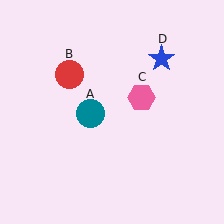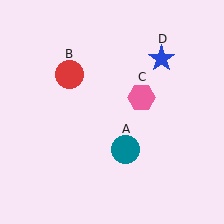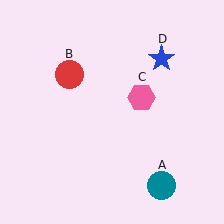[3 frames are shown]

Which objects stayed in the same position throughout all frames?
Red circle (object B) and pink hexagon (object C) and blue star (object D) remained stationary.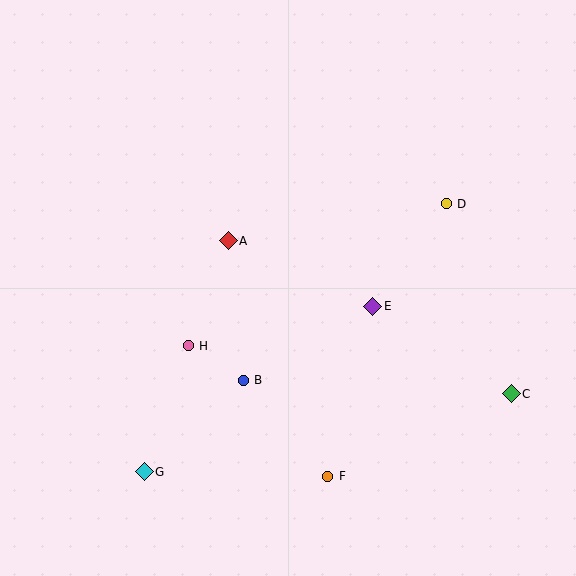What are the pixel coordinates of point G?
Point G is at (144, 472).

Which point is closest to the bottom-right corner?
Point C is closest to the bottom-right corner.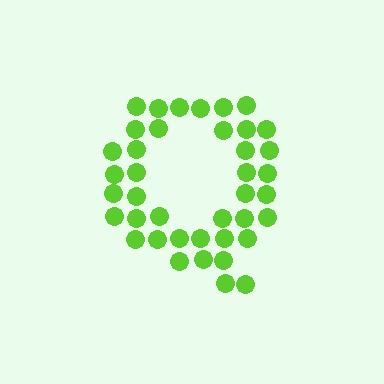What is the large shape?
The large shape is the letter Q.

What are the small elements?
The small elements are circles.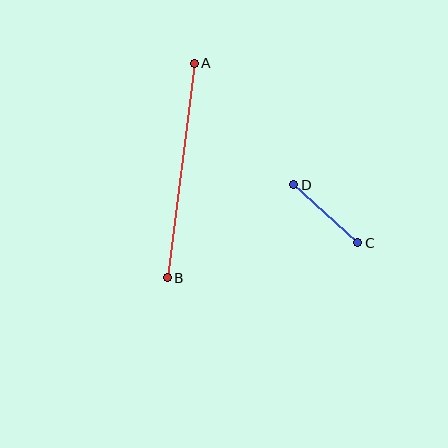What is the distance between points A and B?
The distance is approximately 216 pixels.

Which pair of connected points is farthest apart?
Points A and B are farthest apart.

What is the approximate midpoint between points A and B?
The midpoint is at approximately (181, 170) pixels.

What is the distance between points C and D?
The distance is approximately 86 pixels.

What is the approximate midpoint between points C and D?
The midpoint is at approximately (326, 214) pixels.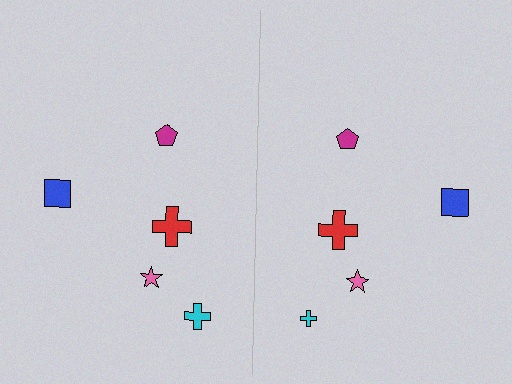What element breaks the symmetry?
The cyan cross on the right side has a different size than its mirror counterpart.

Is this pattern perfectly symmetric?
No, the pattern is not perfectly symmetric. The cyan cross on the right side has a different size than its mirror counterpart.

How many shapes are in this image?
There are 10 shapes in this image.